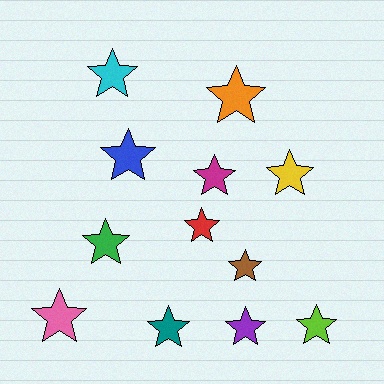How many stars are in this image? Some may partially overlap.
There are 12 stars.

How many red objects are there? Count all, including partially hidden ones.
There is 1 red object.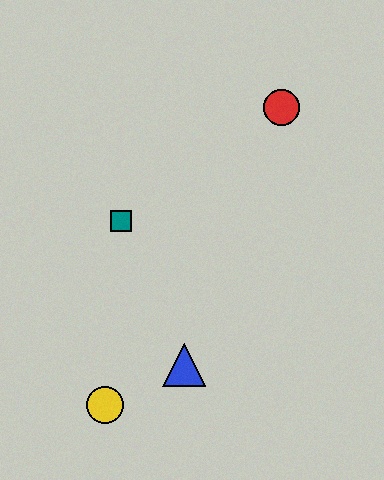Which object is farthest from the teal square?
The red circle is farthest from the teal square.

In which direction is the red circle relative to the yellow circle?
The red circle is above the yellow circle.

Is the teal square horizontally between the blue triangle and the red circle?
No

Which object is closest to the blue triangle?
The yellow circle is closest to the blue triangle.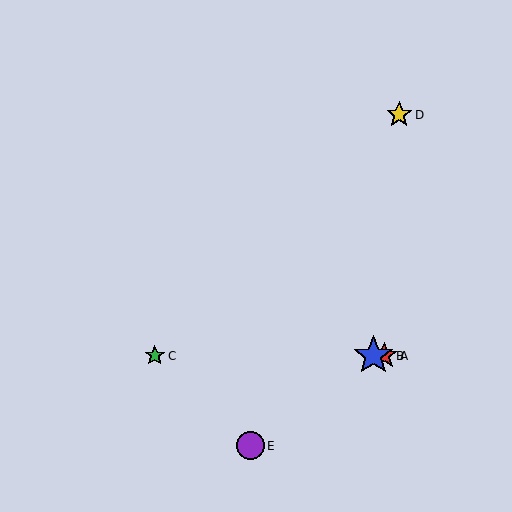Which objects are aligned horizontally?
Objects A, B, C are aligned horizontally.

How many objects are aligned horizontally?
3 objects (A, B, C) are aligned horizontally.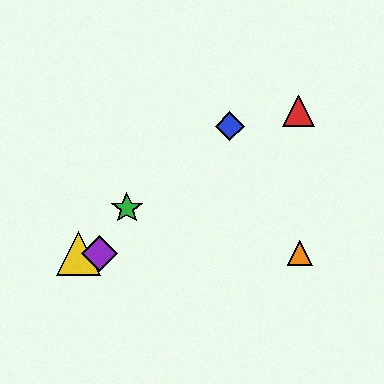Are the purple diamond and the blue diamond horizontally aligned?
No, the purple diamond is at y≈253 and the blue diamond is at y≈126.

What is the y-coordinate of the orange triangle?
The orange triangle is at y≈253.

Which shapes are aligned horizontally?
The yellow triangle, the purple diamond, the orange triangle are aligned horizontally.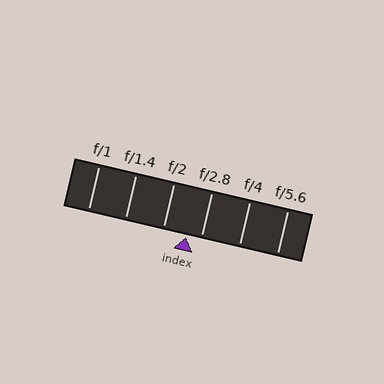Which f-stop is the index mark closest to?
The index mark is closest to f/2.8.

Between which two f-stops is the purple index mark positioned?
The index mark is between f/2 and f/2.8.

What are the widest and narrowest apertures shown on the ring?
The widest aperture shown is f/1 and the narrowest is f/5.6.